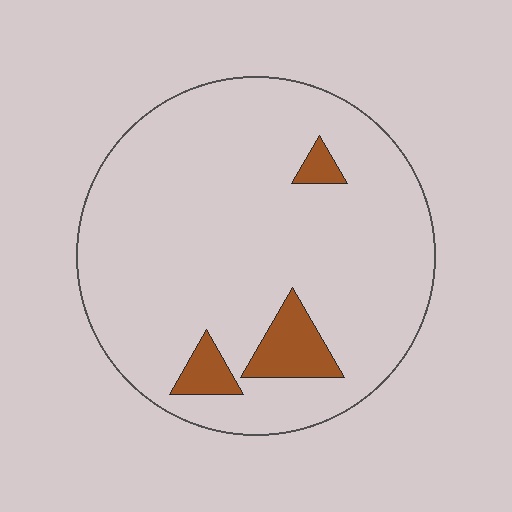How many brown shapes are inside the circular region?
3.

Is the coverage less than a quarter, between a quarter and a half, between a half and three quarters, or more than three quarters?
Less than a quarter.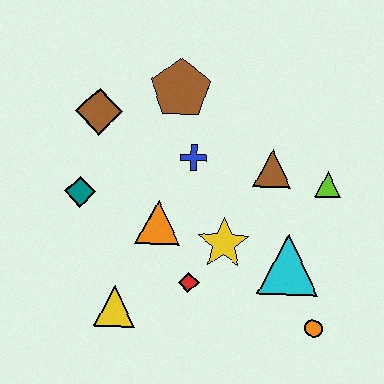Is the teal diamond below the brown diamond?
Yes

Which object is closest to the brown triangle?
The lime triangle is closest to the brown triangle.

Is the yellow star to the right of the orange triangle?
Yes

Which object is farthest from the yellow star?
The brown diamond is farthest from the yellow star.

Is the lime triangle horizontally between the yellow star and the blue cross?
No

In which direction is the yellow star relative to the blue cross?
The yellow star is below the blue cross.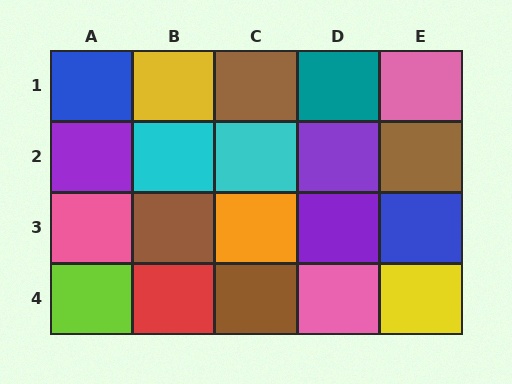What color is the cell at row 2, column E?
Brown.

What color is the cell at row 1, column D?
Teal.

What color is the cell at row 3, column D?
Purple.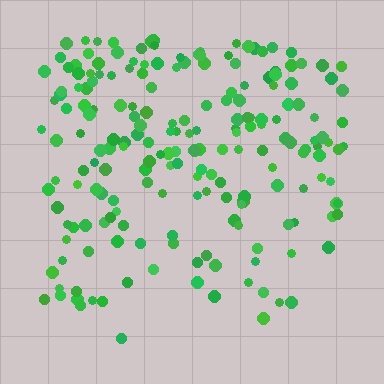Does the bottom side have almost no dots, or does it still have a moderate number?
Still a moderate number, just noticeably fewer than the top.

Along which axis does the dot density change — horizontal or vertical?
Vertical.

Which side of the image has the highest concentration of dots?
The top.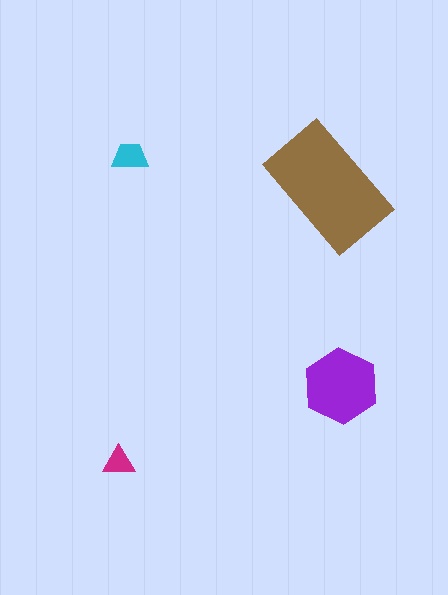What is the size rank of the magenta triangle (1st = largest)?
4th.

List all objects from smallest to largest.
The magenta triangle, the cyan trapezoid, the purple hexagon, the brown rectangle.